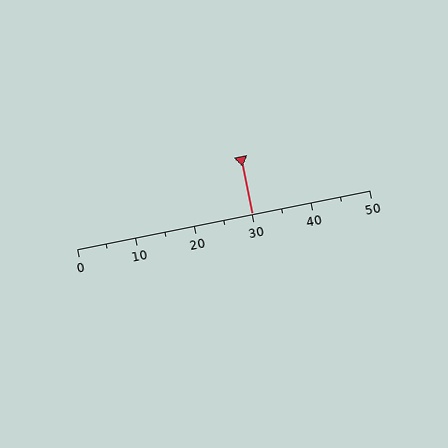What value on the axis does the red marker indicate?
The marker indicates approximately 30.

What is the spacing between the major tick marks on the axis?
The major ticks are spaced 10 apart.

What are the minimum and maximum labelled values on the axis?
The axis runs from 0 to 50.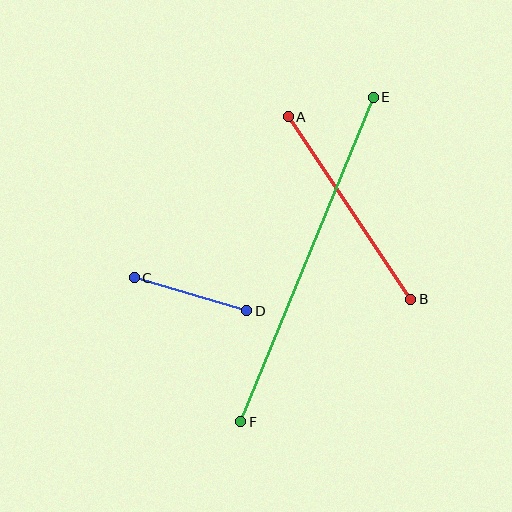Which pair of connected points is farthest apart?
Points E and F are farthest apart.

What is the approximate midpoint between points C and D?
The midpoint is at approximately (190, 294) pixels.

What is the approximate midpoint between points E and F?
The midpoint is at approximately (307, 259) pixels.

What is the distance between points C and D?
The distance is approximately 117 pixels.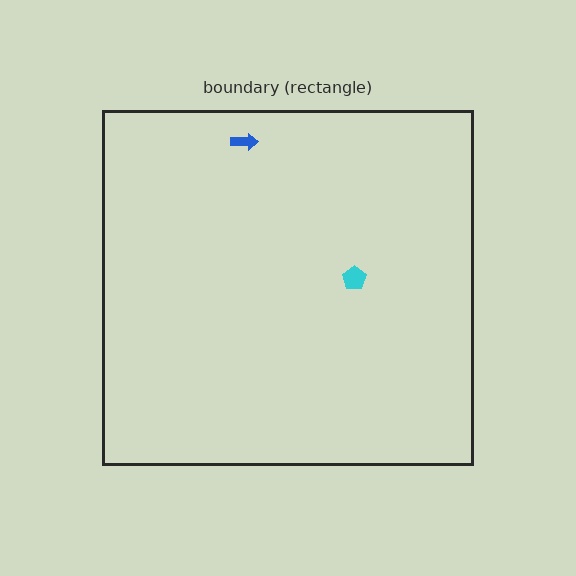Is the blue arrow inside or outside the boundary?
Inside.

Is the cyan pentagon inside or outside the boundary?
Inside.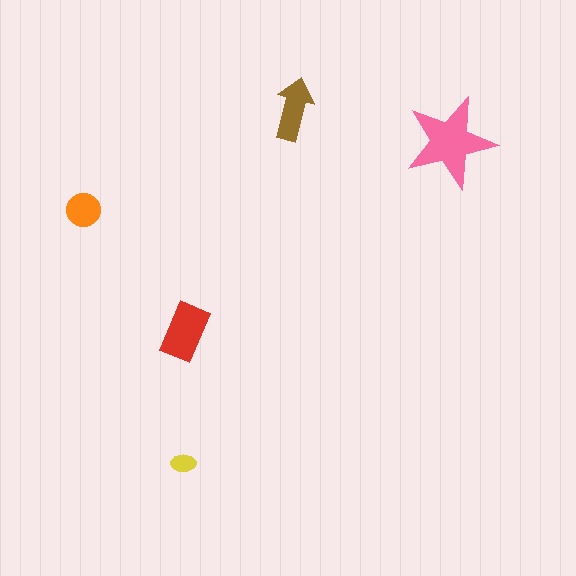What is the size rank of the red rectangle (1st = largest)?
2nd.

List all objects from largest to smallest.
The pink star, the red rectangle, the brown arrow, the orange circle, the yellow ellipse.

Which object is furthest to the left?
The orange circle is leftmost.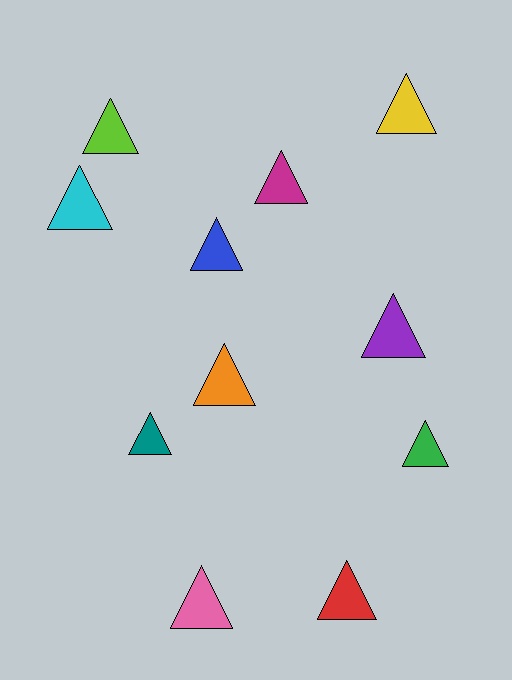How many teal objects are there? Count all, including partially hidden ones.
There is 1 teal object.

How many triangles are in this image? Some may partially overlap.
There are 11 triangles.